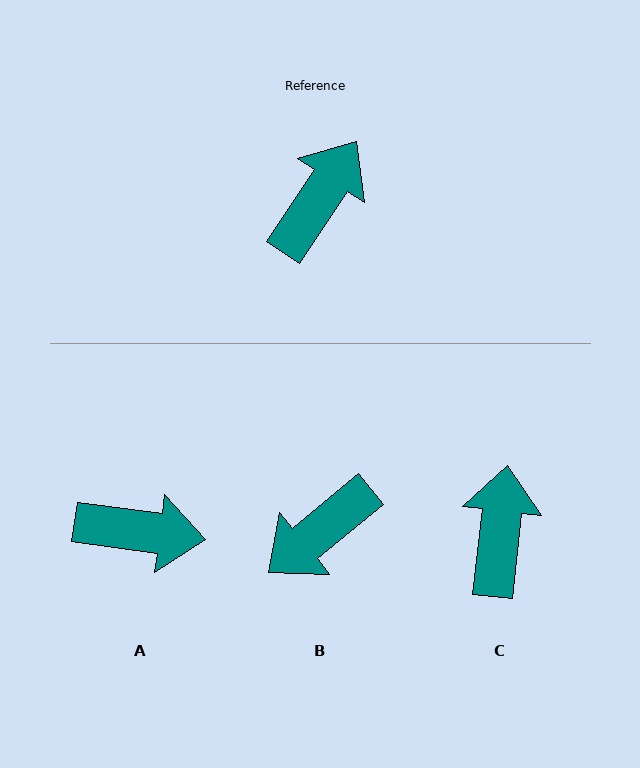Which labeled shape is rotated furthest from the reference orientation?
B, about 163 degrees away.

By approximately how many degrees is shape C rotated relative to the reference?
Approximately 27 degrees counter-clockwise.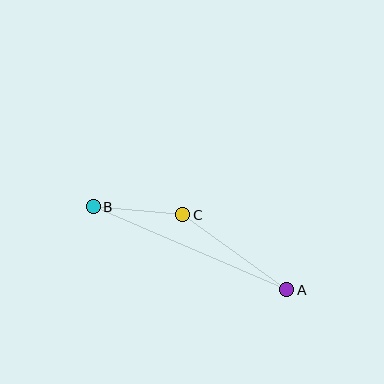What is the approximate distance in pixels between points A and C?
The distance between A and C is approximately 128 pixels.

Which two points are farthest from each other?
Points A and B are farthest from each other.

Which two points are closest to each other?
Points B and C are closest to each other.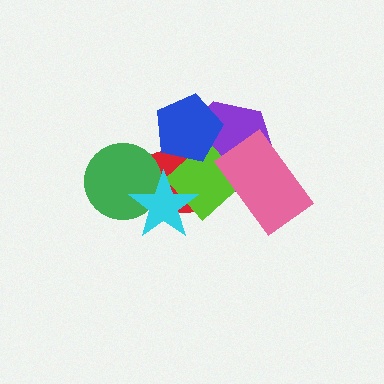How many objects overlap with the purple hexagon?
4 objects overlap with the purple hexagon.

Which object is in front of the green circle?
The cyan star is in front of the green circle.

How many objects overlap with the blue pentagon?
3 objects overlap with the blue pentagon.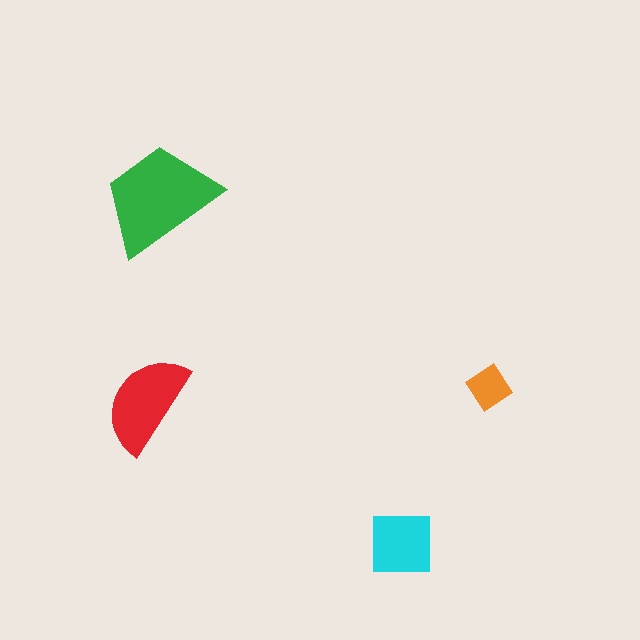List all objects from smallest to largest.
The orange diamond, the cyan square, the red semicircle, the green trapezoid.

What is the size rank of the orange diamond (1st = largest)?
4th.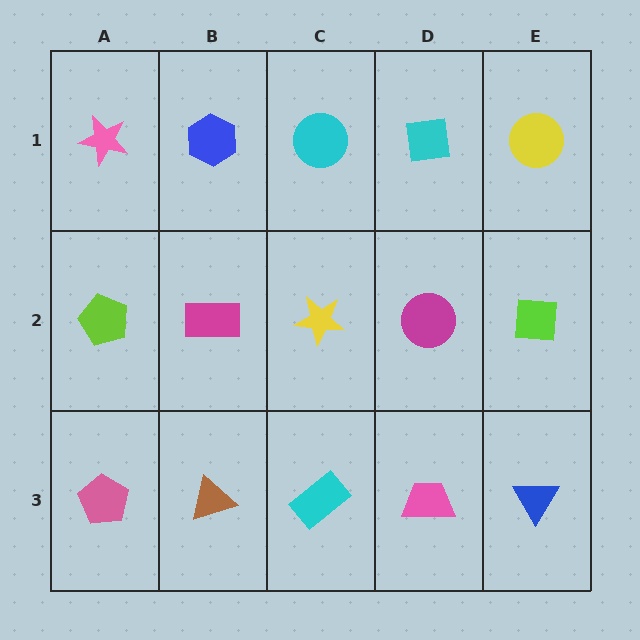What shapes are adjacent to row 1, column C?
A yellow star (row 2, column C), a blue hexagon (row 1, column B), a cyan square (row 1, column D).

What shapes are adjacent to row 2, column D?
A cyan square (row 1, column D), a pink trapezoid (row 3, column D), a yellow star (row 2, column C), a lime square (row 2, column E).